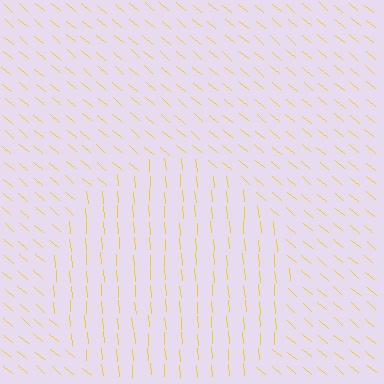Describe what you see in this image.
The image is filled with small yellow line segments. A circle region in the image has lines oriented differently from the surrounding lines, creating a visible texture boundary.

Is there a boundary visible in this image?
Yes, there is a texture boundary formed by a change in line orientation.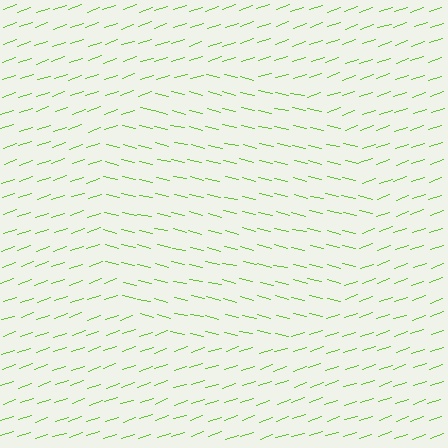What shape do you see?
I see a circle.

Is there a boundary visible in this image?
Yes, there is a texture boundary formed by a change in line orientation.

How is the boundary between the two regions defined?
The boundary is defined purely by a change in line orientation (approximately 32 degrees difference). All lines are the same color and thickness.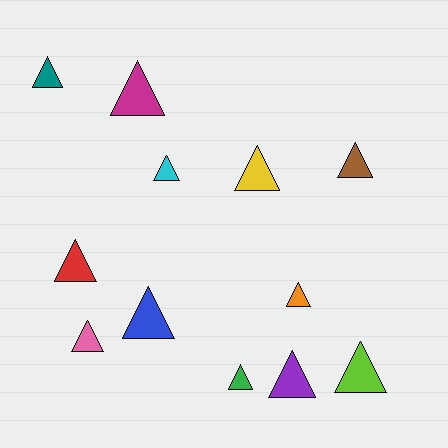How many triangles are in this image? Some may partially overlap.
There are 12 triangles.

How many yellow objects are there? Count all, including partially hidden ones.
There is 1 yellow object.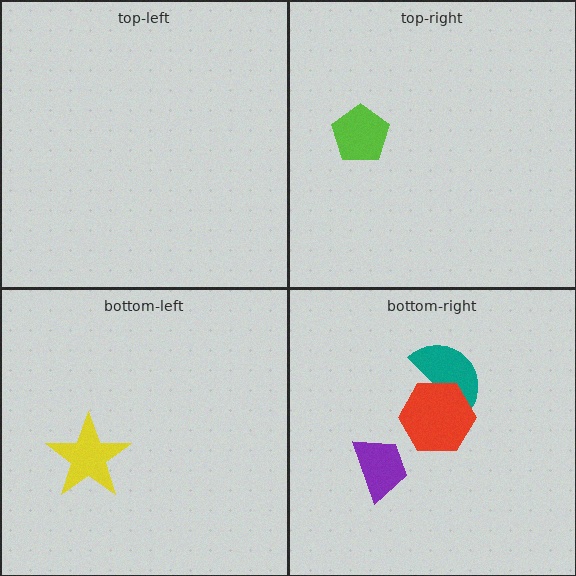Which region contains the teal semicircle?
The bottom-right region.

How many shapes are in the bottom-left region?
1.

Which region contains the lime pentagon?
The top-right region.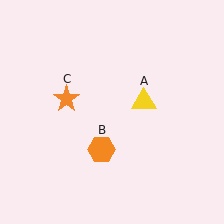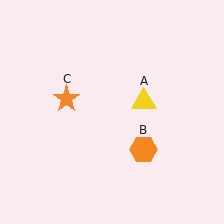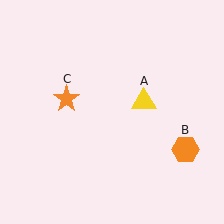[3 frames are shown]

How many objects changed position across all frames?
1 object changed position: orange hexagon (object B).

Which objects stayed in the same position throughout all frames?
Yellow triangle (object A) and orange star (object C) remained stationary.